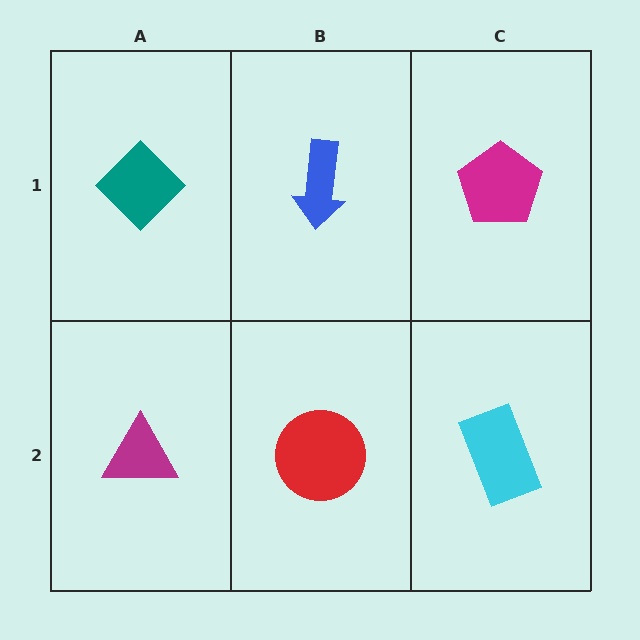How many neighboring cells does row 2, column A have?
2.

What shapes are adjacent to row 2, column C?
A magenta pentagon (row 1, column C), a red circle (row 2, column B).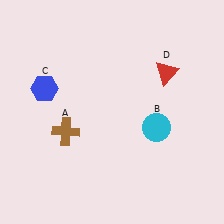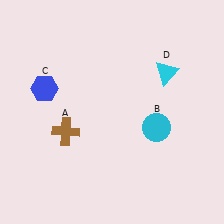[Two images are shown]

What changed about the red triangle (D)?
In Image 1, D is red. In Image 2, it changed to cyan.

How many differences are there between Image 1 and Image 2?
There is 1 difference between the two images.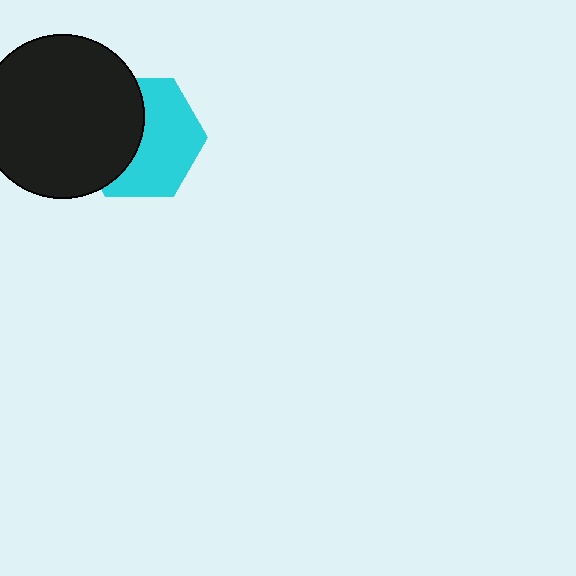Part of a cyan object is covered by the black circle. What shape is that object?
It is a hexagon.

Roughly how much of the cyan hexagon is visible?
About half of it is visible (roughly 56%).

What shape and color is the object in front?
The object in front is a black circle.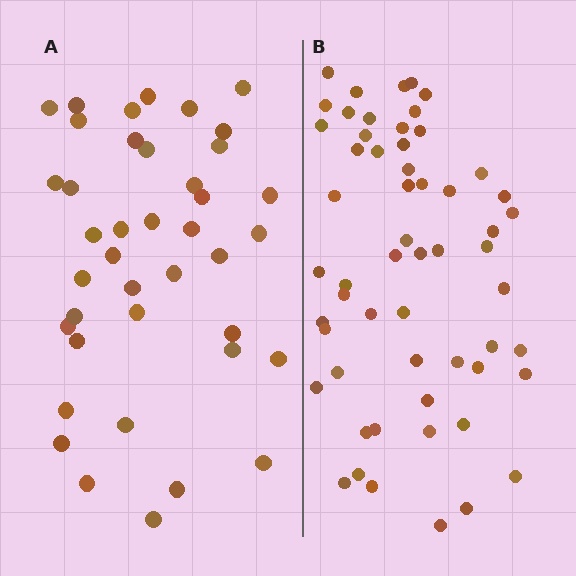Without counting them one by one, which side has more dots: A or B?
Region B (the right region) has more dots.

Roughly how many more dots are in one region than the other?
Region B has approximately 15 more dots than region A.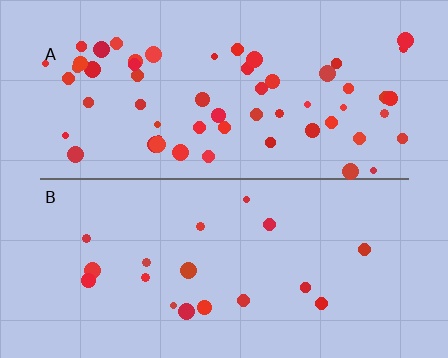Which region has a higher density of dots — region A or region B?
A (the top).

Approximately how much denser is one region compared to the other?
Approximately 3.2× — region A over region B.